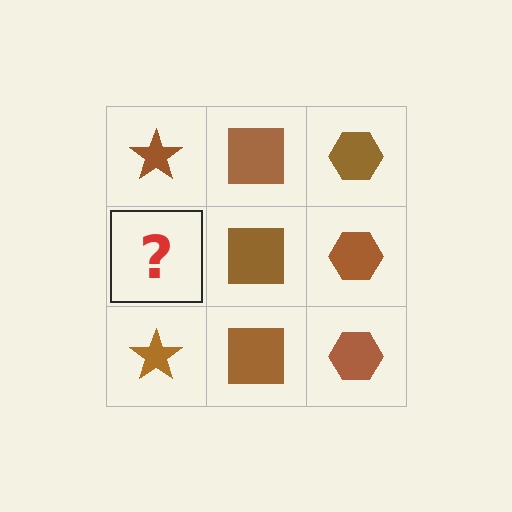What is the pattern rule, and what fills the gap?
The rule is that each column has a consistent shape. The gap should be filled with a brown star.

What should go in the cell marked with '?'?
The missing cell should contain a brown star.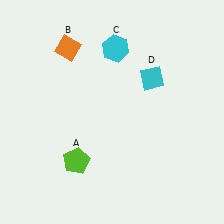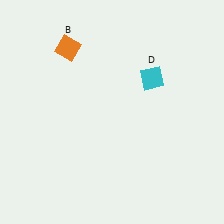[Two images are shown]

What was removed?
The lime pentagon (A), the cyan hexagon (C) were removed in Image 2.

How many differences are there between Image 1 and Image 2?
There are 2 differences between the two images.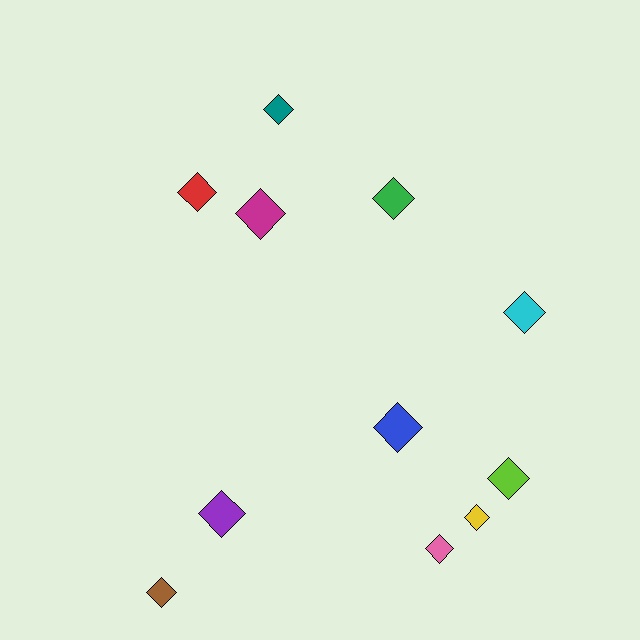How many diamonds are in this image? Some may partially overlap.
There are 11 diamonds.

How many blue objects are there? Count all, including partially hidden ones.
There is 1 blue object.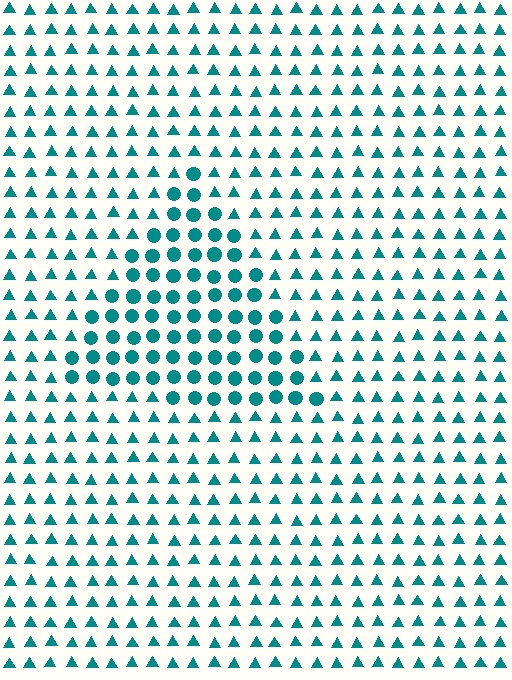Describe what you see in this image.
The image is filled with small teal elements arranged in a uniform grid. A triangle-shaped region contains circles, while the surrounding area contains triangles. The boundary is defined purely by the change in element shape.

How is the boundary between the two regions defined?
The boundary is defined by a change in element shape: circles inside vs. triangles outside. All elements share the same color and spacing.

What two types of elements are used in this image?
The image uses circles inside the triangle region and triangles outside it.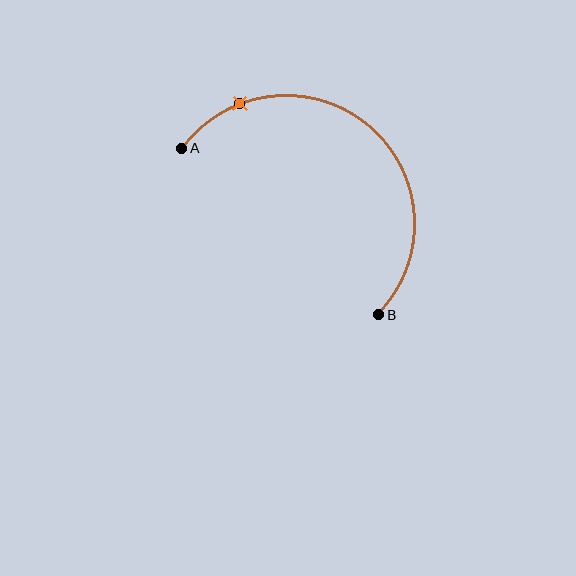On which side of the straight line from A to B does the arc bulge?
The arc bulges above and to the right of the straight line connecting A and B.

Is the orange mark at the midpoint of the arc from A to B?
No. The orange mark lies on the arc but is closer to endpoint A. The arc midpoint would be at the point on the curve equidistant along the arc from both A and B.